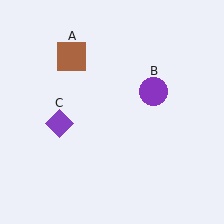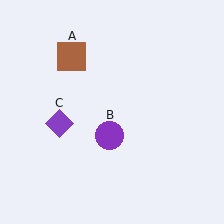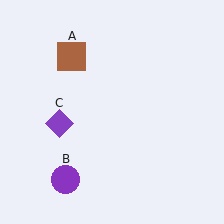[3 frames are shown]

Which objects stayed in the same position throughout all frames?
Brown square (object A) and purple diamond (object C) remained stationary.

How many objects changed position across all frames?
1 object changed position: purple circle (object B).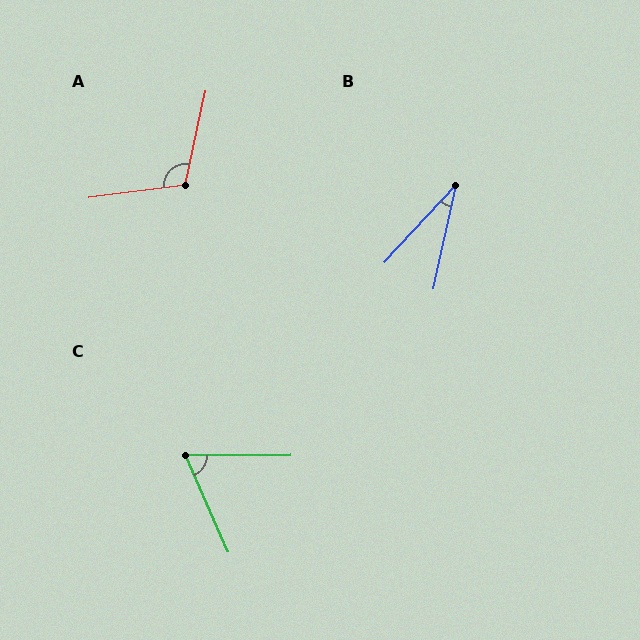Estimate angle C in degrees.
Approximately 66 degrees.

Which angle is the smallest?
B, at approximately 30 degrees.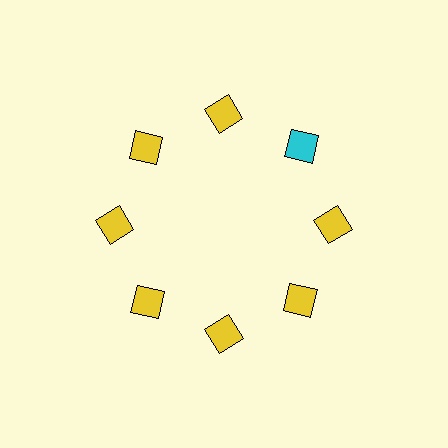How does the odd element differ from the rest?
It has a different color: cyan instead of yellow.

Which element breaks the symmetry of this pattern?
The cyan square at roughly the 2 o'clock position breaks the symmetry. All other shapes are yellow squares.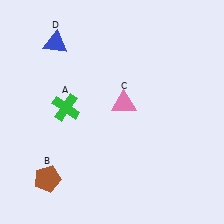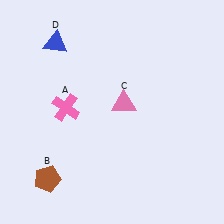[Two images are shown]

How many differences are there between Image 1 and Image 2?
There is 1 difference between the two images.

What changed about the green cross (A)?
In Image 1, A is green. In Image 2, it changed to pink.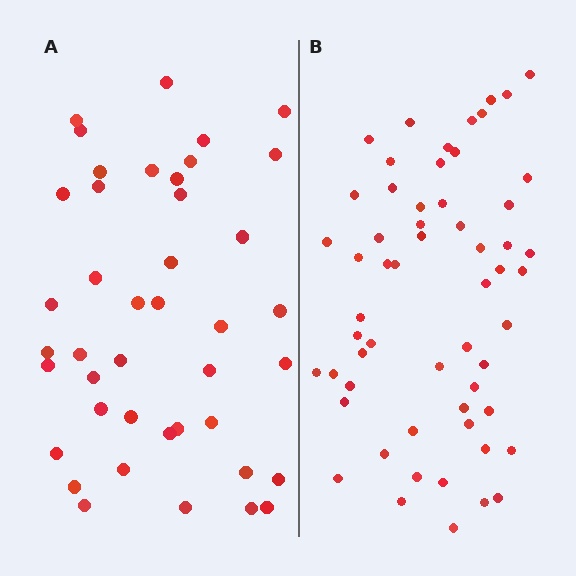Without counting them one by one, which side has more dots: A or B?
Region B (the right region) has more dots.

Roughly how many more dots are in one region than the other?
Region B has approximately 15 more dots than region A.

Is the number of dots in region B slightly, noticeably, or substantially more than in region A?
Region B has noticeably more, but not dramatically so. The ratio is roughly 1.4 to 1.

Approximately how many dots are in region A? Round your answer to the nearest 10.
About 40 dots. (The exact count is 42, which rounds to 40.)